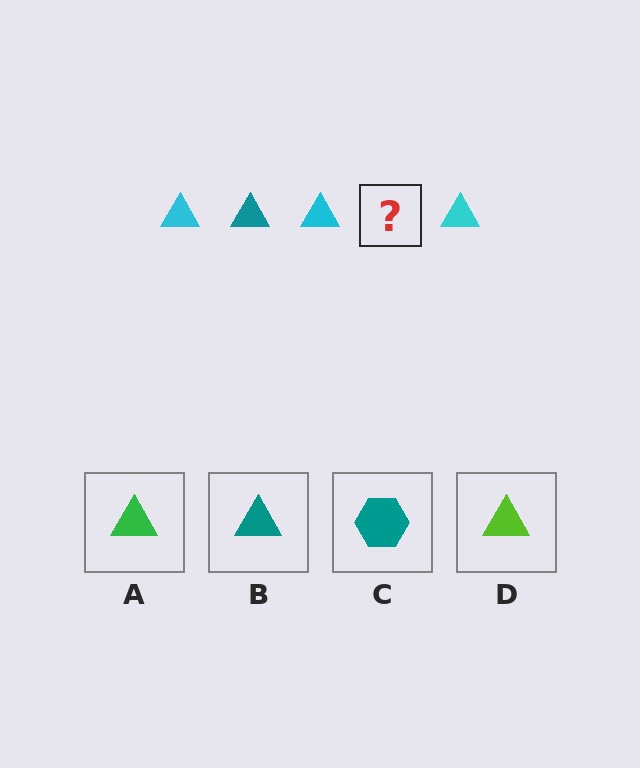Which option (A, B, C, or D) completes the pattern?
B.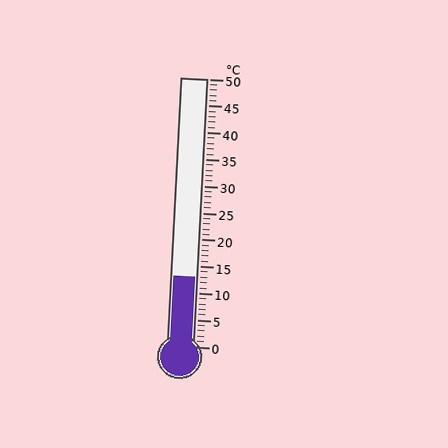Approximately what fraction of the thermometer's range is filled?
The thermometer is filled to approximately 25% of its range.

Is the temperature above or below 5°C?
The temperature is above 5°C.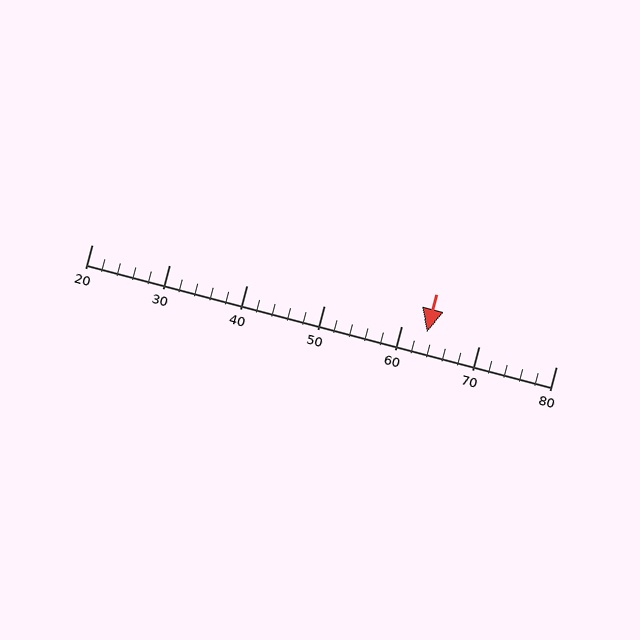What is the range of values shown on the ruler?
The ruler shows values from 20 to 80.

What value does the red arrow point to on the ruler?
The red arrow points to approximately 63.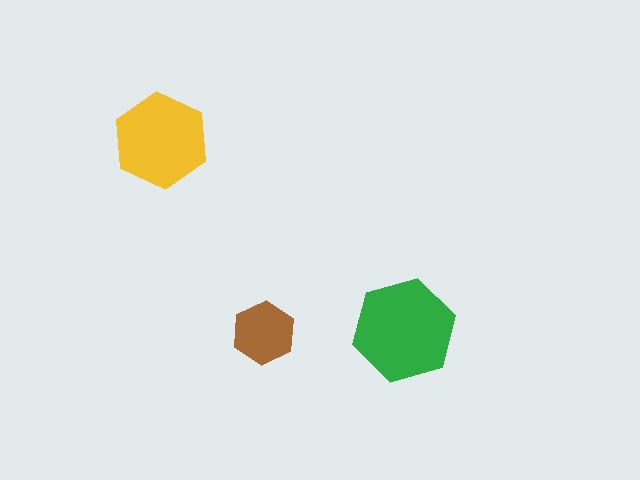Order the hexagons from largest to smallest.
the green one, the yellow one, the brown one.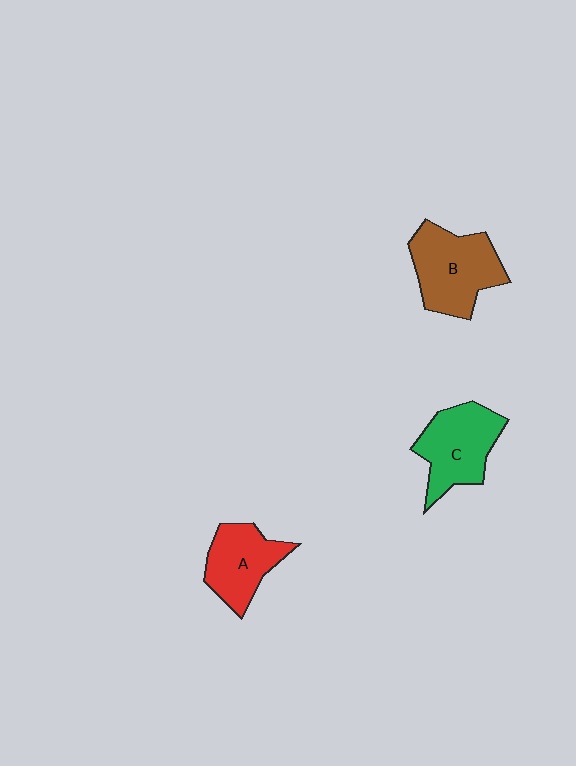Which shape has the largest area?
Shape B (brown).